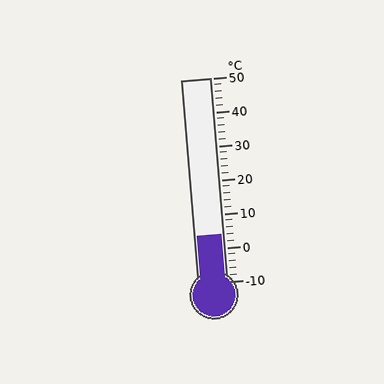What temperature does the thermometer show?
The thermometer shows approximately 4°C.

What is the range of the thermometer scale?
The thermometer scale ranges from -10°C to 50°C.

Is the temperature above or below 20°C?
The temperature is below 20°C.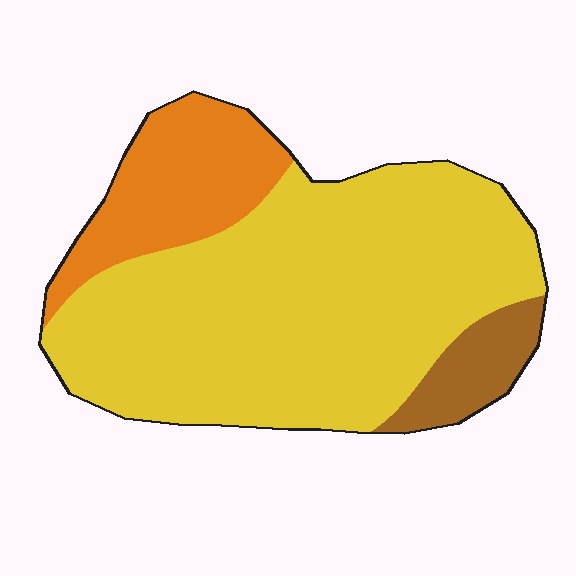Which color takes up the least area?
Brown, at roughly 10%.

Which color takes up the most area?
Yellow, at roughly 70%.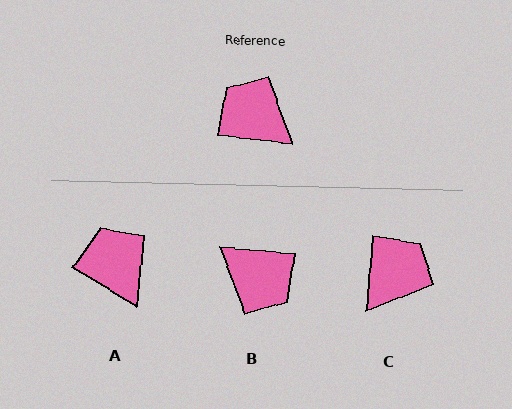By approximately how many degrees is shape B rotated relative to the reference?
Approximately 179 degrees clockwise.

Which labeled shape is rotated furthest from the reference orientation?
B, about 179 degrees away.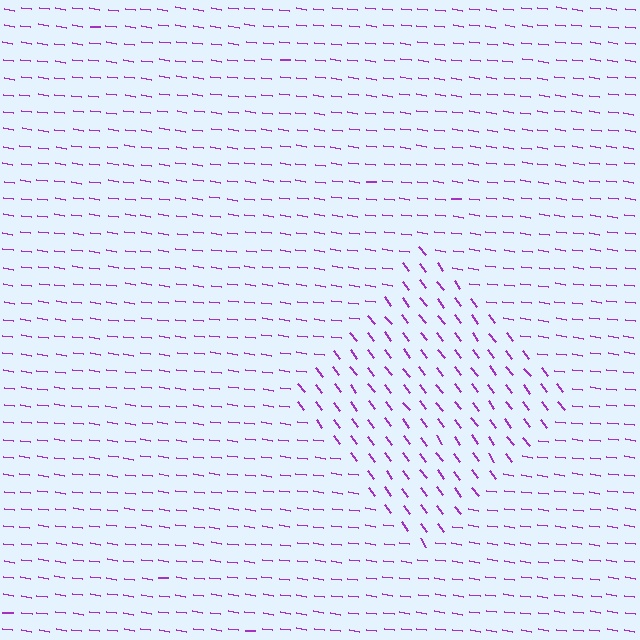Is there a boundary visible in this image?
Yes, there is a texture boundary formed by a change in line orientation.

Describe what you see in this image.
The image is filled with small purple line segments. A diamond region in the image has lines oriented differently from the surrounding lines, creating a visible texture boundary.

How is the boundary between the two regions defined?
The boundary is defined purely by a change in line orientation (approximately 45 degrees difference). All lines are the same color and thickness.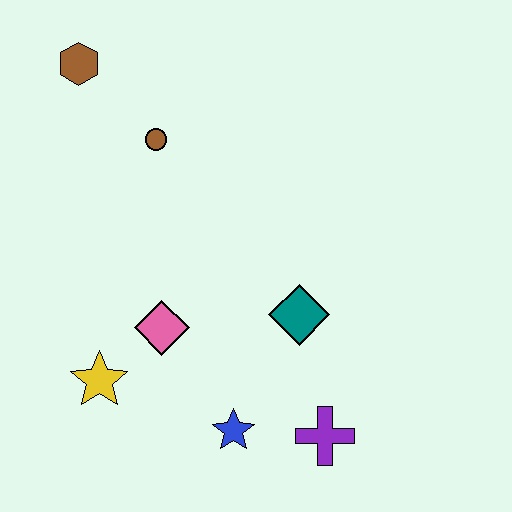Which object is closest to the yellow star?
The pink diamond is closest to the yellow star.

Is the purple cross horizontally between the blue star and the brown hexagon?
No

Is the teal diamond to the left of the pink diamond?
No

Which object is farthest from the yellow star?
The brown hexagon is farthest from the yellow star.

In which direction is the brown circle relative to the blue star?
The brown circle is above the blue star.